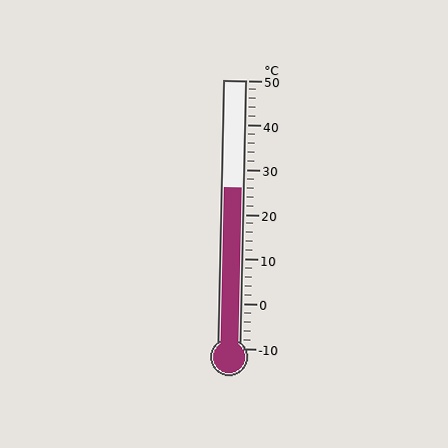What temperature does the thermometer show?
The thermometer shows approximately 26°C.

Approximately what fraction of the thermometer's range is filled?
The thermometer is filled to approximately 60% of its range.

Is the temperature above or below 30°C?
The temperature is below 30°C.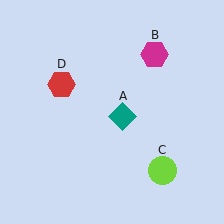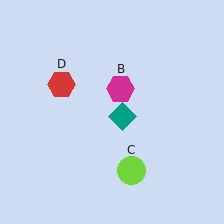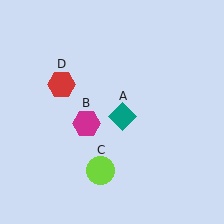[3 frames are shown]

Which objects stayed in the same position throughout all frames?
Teal diamond (object A) and red hexagon (object D) remained stationary.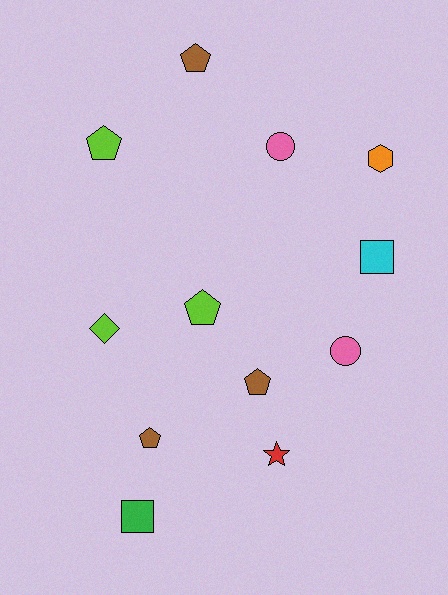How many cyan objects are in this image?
There is 1 cyan object.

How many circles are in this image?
There are 2 circles.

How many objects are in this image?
There are 12 objects.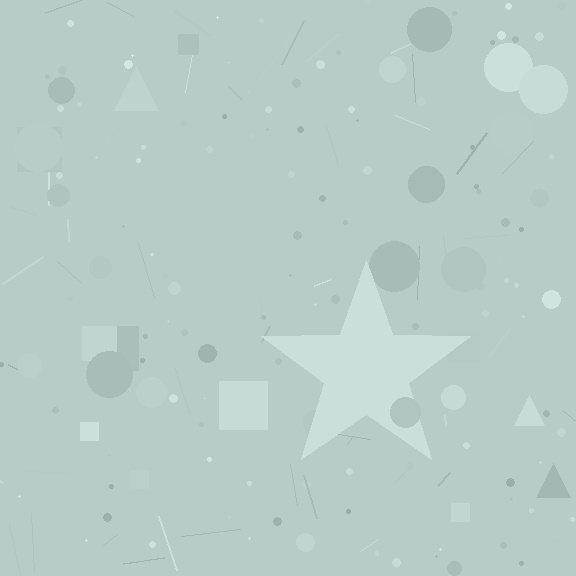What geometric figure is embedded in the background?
A star is embedded in the background.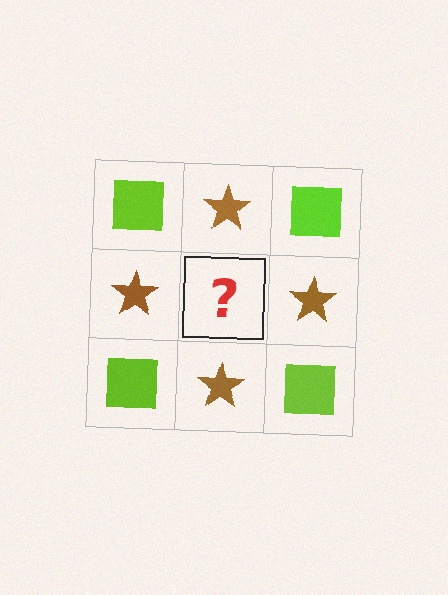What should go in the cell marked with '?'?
The missing cell should contain a lime square.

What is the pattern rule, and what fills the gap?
The rule is that it alternates lime square and brown star in a checkerboard pattern. The gap should be filled with a lime square.